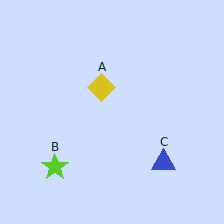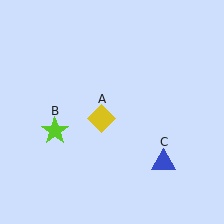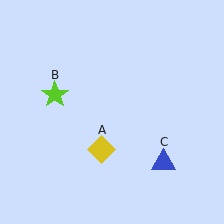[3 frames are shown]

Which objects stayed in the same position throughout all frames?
Blue triangle (object C) remained stationary.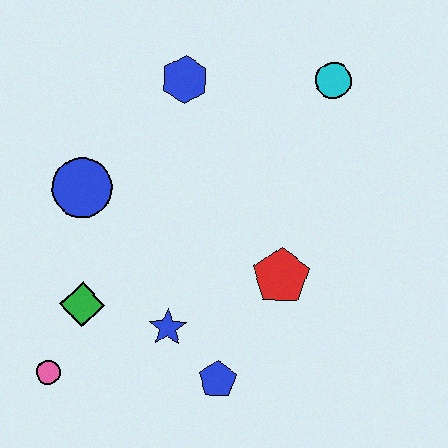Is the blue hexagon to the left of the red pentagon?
Yes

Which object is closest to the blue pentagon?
The blue star is closest to the blue pentagon.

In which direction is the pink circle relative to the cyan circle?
The pink circle is below the cyan circle.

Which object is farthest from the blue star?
The cyan circle is farthest from the blue star.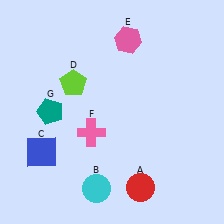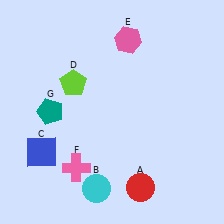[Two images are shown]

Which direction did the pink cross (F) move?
The pink cross (F) moved down.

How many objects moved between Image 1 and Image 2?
1 object moved between the two images.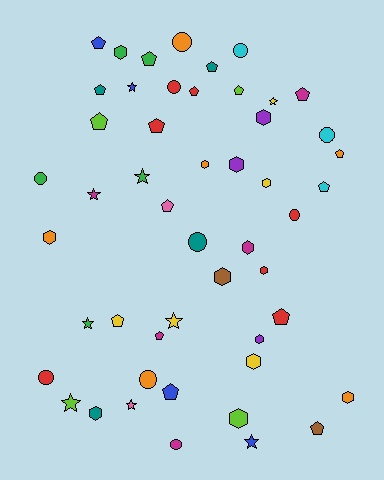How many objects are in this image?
There are 50 objects.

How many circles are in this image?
There are 10 circles.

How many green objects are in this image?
There are 5 green objects.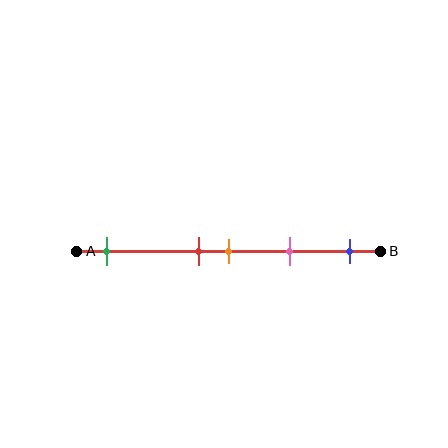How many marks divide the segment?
There are 5 marks dividing the segment.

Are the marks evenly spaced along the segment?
No, the marks are not evenly spaced.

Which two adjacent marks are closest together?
The red and orange marks are the closest adjacent pair.